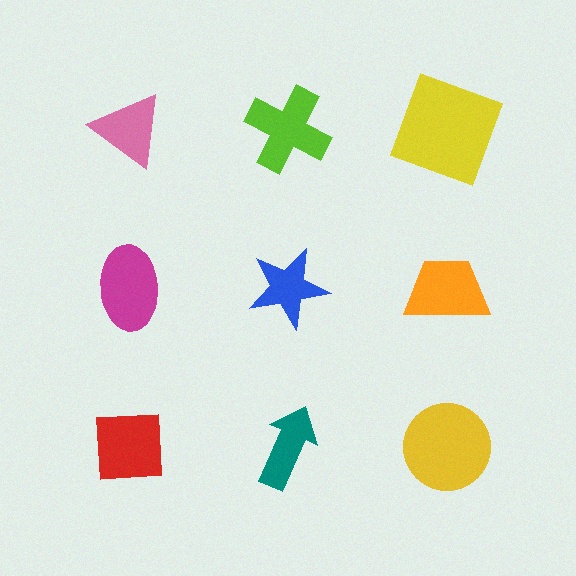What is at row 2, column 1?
A magenta ellipse.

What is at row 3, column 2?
A teal arrow.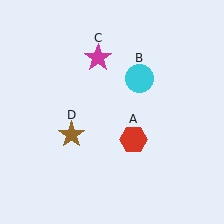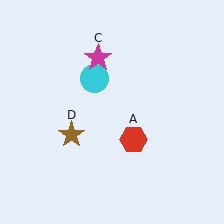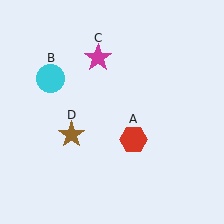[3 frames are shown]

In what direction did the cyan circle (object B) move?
The cyan circle (object B) moved left.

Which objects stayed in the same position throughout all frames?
Red hexagon (object A) and magenta star (object C) and brown star (object D) remained stationary.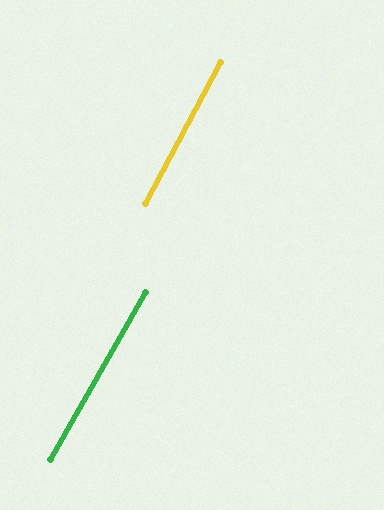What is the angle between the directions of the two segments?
Approximately 2 degrees.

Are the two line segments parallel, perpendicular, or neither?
Parallel — their directions differ by only 1.5°.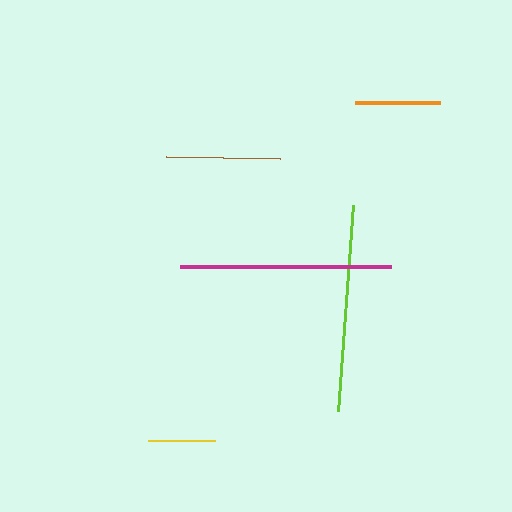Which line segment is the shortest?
The yellow line is the shortest at approximately 67 pixels.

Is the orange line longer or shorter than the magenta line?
The magenta line is longer than the orange line.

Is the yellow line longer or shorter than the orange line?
The orange line is longer than the yellow line.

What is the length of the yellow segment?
The yellow segment is approximately 67 pixels long.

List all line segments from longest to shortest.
From longest to shortest: magenta, lime, brown, orange, yellow.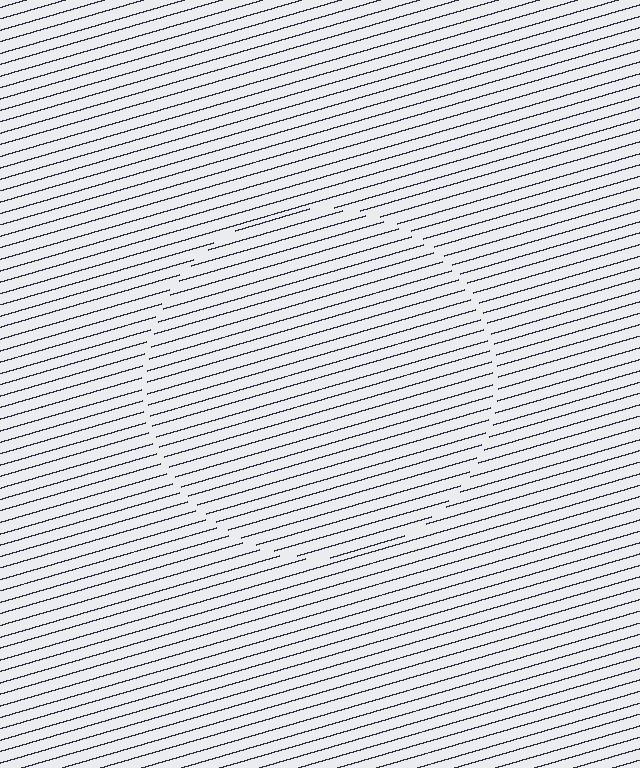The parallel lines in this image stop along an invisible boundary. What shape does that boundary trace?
An illusory circle. The interior of the shape contains the same grating, shifted by half a period — the contour is defined by the phase discontinuity where line-ends from the inner and outer gratings abut.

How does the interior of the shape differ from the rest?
The interior of the shape contains the same grating, shifted by half a period — the contour is defined by the phase discontinuity where line-ends from the inner and outer gratings abut.